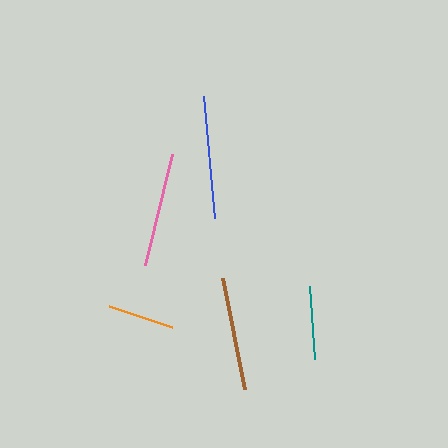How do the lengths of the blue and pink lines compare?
The blue and pink lines are approximately the same length.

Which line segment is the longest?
The blue line is the longest at approximately 123 pixels.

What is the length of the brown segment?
The brown segment is approximately 113 pixels long.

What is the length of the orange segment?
The orange segment is approximately 67 pixels long.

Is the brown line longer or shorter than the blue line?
The blue line is longer than the brown line.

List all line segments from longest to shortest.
From longest to shortest: blue, pink, brown, teal, orange.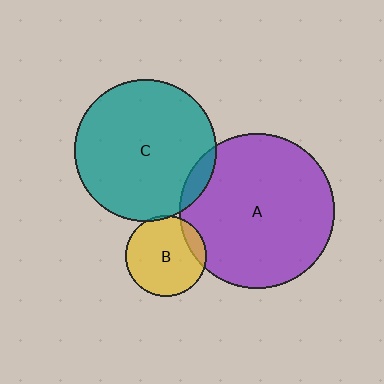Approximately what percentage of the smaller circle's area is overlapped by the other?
Approximately 5%.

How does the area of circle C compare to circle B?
Approximately 3.1 times.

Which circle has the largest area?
Circle A (purple).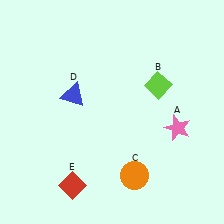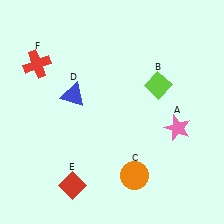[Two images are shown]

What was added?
A red cross (F) was added in Image 2.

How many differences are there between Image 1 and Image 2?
There is 1 difference between the two images.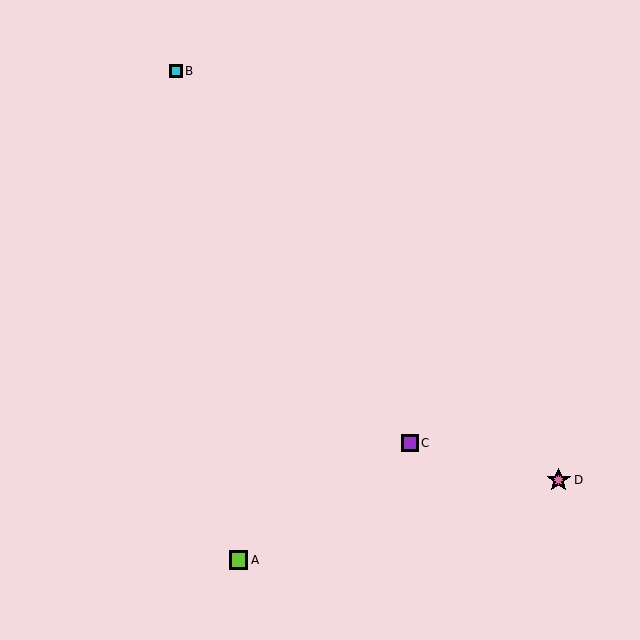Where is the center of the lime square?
The center of the lime square is at (239, 560).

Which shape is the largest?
The pink star (labeled D) is the largest.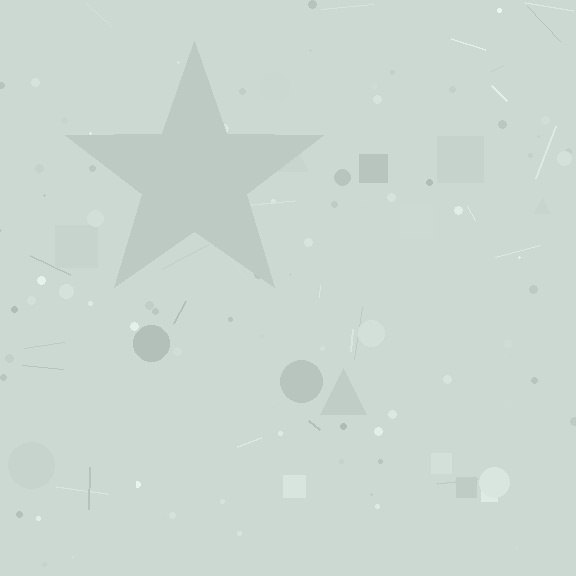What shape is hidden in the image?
A star is hidden in the image.